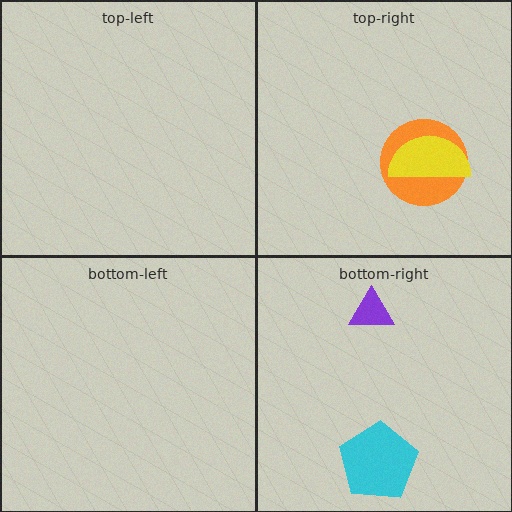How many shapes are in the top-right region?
2.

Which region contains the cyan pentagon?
The bottom-right region.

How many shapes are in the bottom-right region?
2.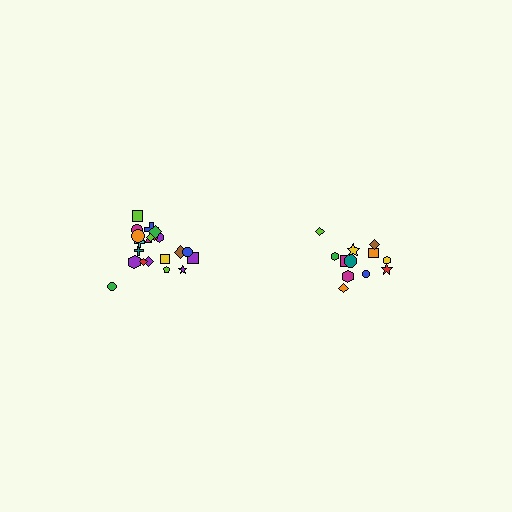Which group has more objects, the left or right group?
The left group.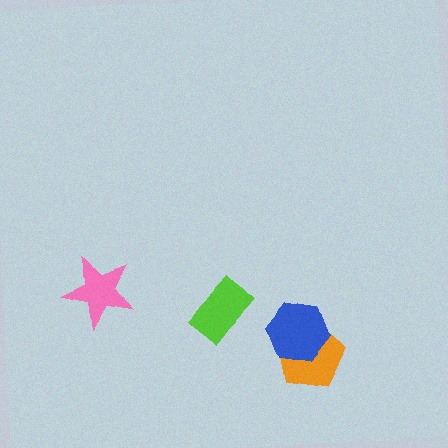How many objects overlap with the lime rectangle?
0 objects overlap with the lime rectangle.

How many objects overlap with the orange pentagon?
1 object overlaps with the orange pentagon.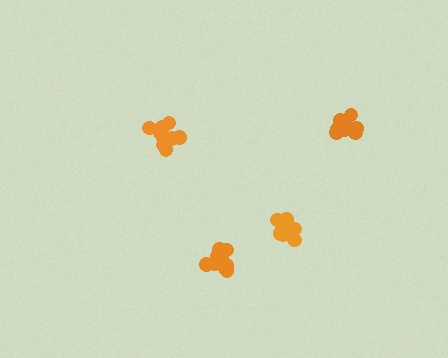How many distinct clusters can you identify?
There are 4 distinct clusters.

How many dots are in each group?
Group 1: 11 dots, Group 2: 11 dots, Group 3: 9 dots, Group 4: 13 dots (44 total).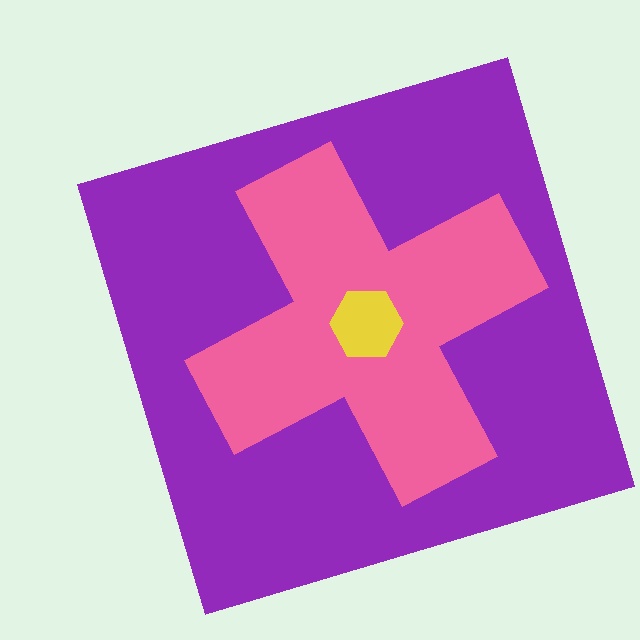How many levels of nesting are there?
3.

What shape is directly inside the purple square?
The pink cross.